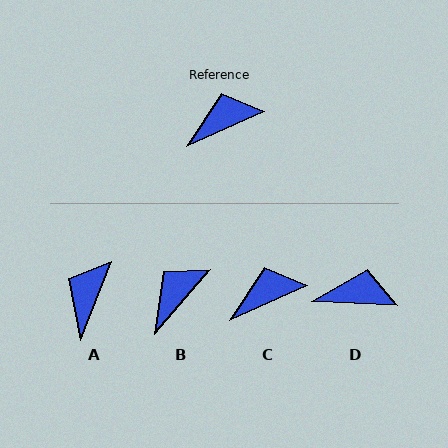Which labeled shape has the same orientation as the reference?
C.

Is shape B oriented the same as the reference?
No, it is off by about 25 degrees.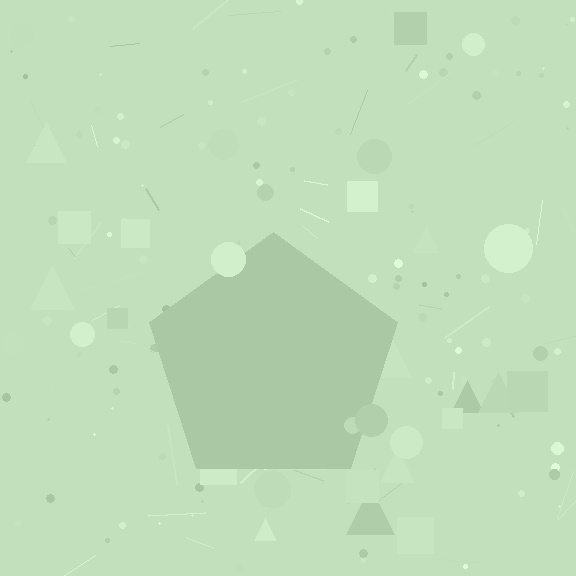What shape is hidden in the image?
A pentagon is hidden in the image.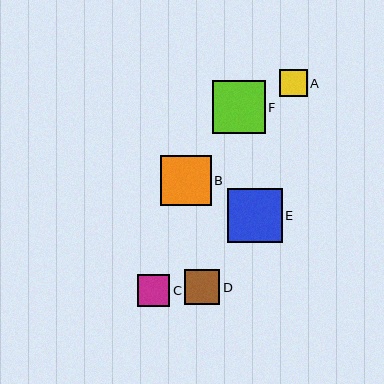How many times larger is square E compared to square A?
Square E is approximately 2.0 times the size of square A.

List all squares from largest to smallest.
From largest to smallest: E, F, B, D, C, A.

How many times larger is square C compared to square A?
Square C is approximately 1.2 times the size of square A.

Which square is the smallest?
Square A is the smallest with a size of approximately 27 pixels.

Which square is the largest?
Square E is the largest with a size of approximately 55 pixels.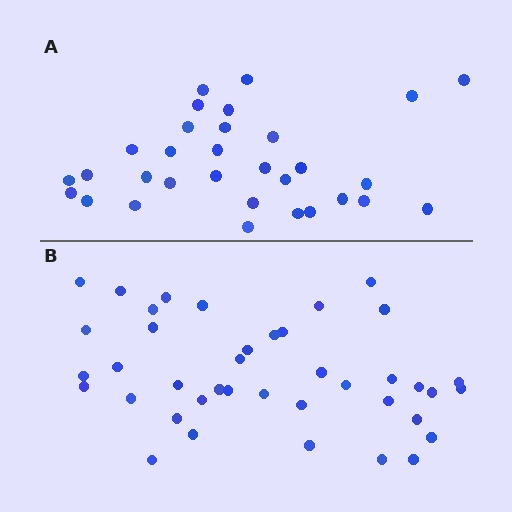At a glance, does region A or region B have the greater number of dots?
Region B (the bottom region) has more dots.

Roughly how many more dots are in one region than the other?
Region B has roughly 8 or so more dots than region A.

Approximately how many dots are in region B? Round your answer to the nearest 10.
About 40 dots.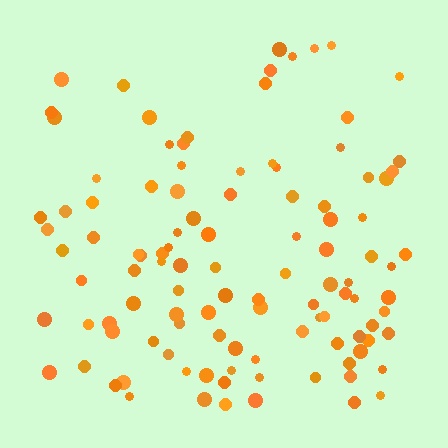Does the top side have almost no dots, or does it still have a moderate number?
Still a moderate number, just noticeably fewer than the bottom.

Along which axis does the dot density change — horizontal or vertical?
Vertical.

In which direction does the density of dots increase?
From top to bottom, with the bottom side densest.